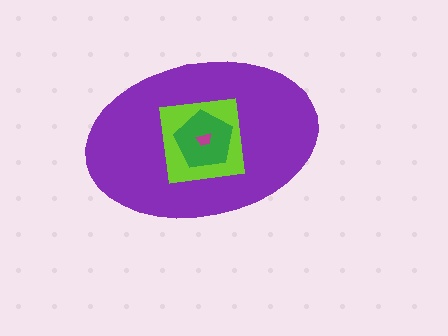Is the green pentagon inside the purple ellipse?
Yes.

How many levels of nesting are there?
4.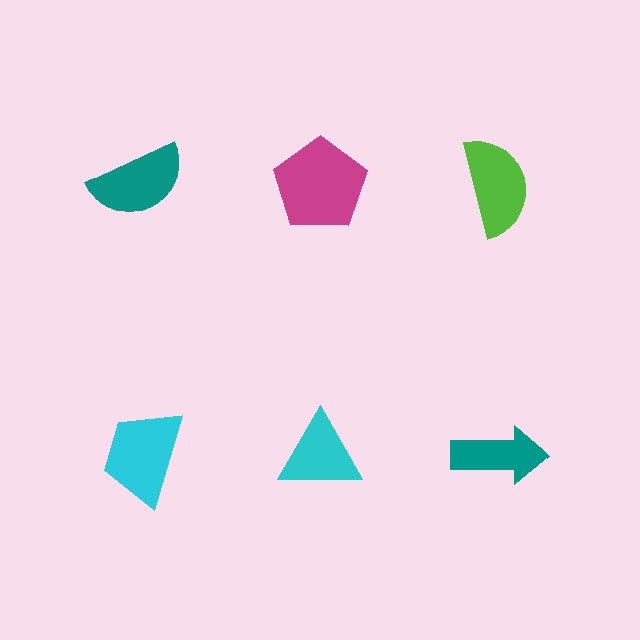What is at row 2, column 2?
A cyan triangle.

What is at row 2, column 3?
A teal arrow.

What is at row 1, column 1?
A teal semicircle.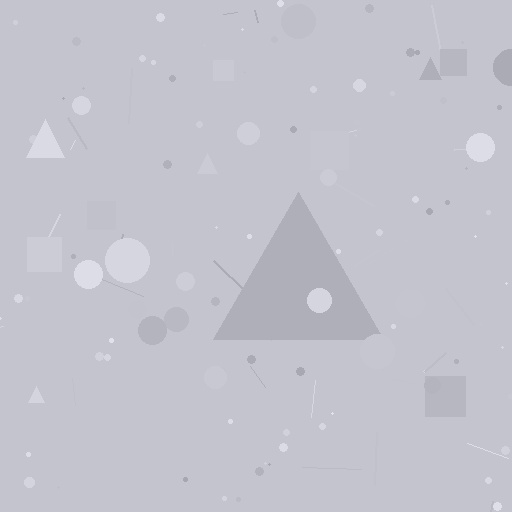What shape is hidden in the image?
A triangle is hidden in the image.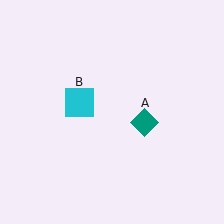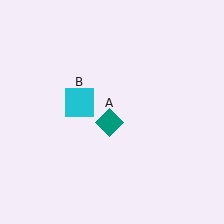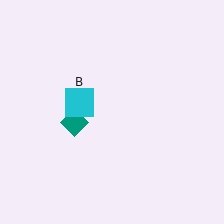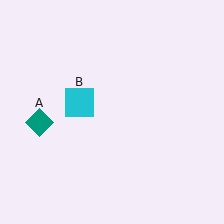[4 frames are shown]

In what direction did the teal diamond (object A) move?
The teal diamond (object A) moved left.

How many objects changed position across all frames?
1 object changed position: teal diamond (object A).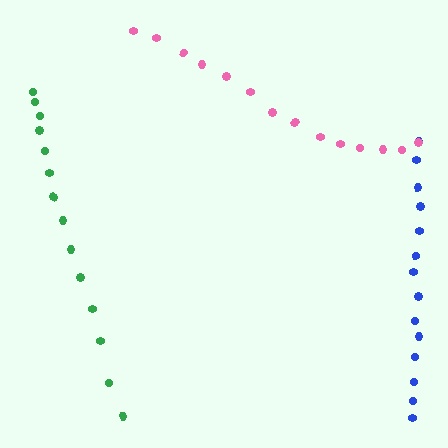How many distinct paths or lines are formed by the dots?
There are 3 distinct paths.